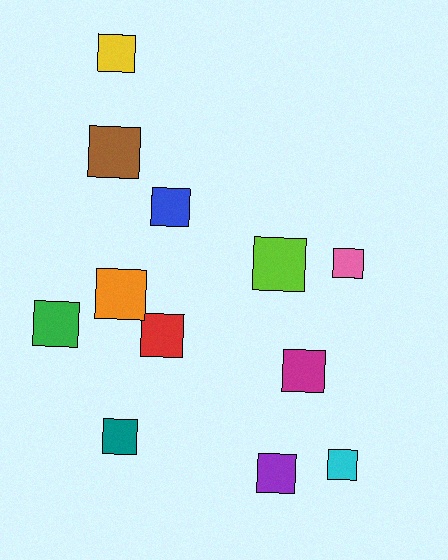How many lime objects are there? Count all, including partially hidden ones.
There is 1 lime object.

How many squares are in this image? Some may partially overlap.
There are 12 squares.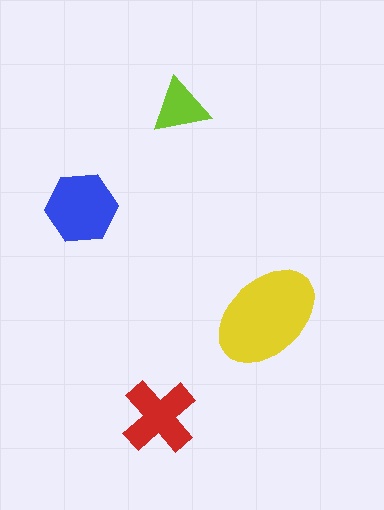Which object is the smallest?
The lime triangle.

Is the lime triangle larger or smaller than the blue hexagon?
Smaller.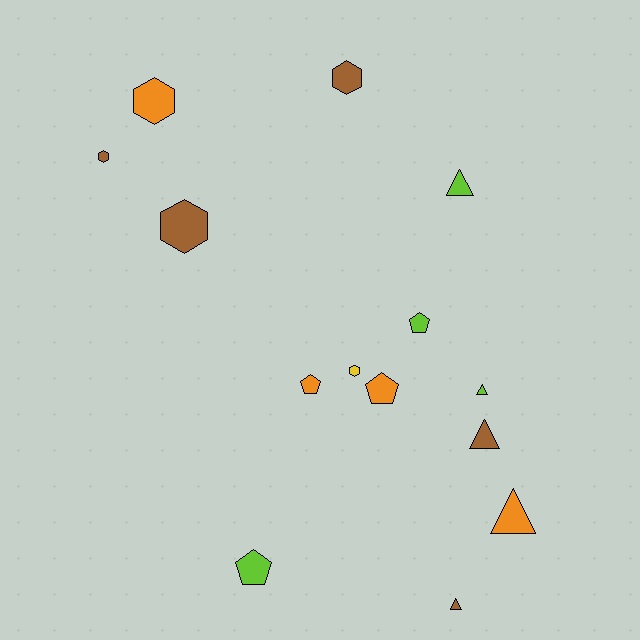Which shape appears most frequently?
Triangle, with 5 objects.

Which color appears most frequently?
Brown, with 5 objects.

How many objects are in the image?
There are 14 objects.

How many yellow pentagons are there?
There are no yellow pentagons.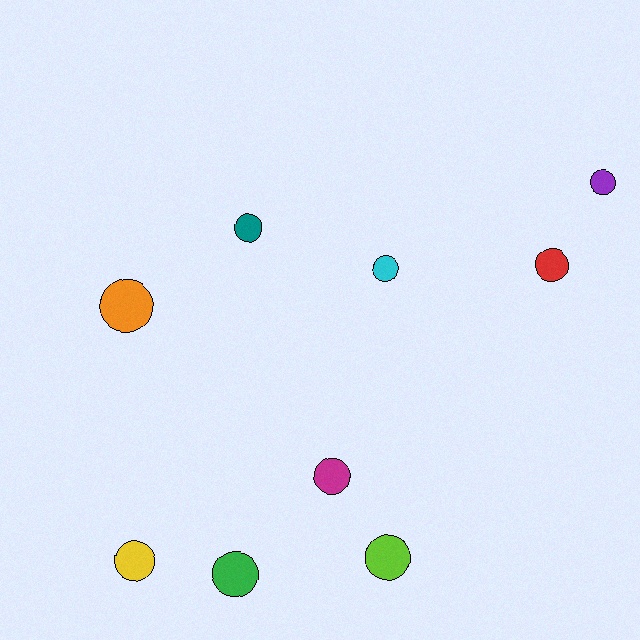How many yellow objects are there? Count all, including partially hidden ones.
There is 1 yellow object.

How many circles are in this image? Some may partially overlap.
There are 9 circles.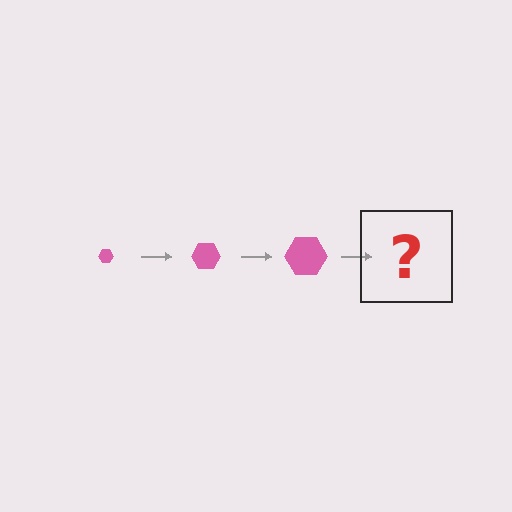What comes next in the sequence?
The next element should be a pink hexagon, larger than the previous one.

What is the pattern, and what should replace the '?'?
The pattern is that the hexagon gets progressively larger each step. The '?' should be a pink hexagon, larger than the previous one.